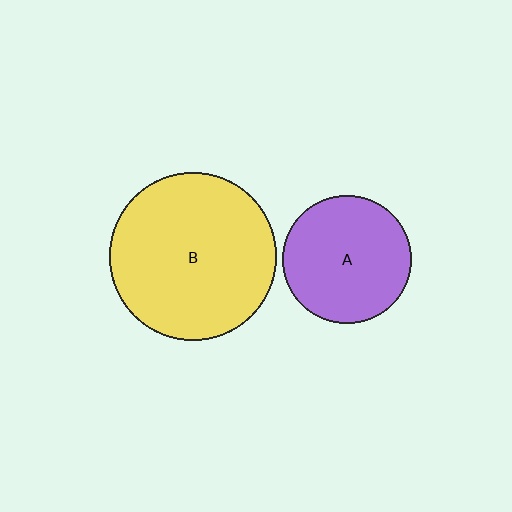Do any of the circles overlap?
No, none of the circles overlap.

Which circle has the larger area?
Circle B (yellow).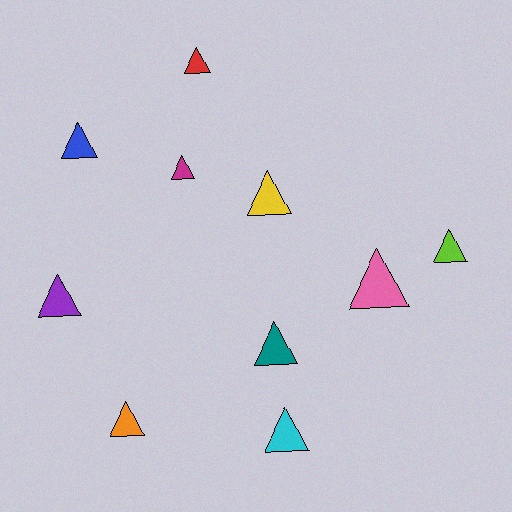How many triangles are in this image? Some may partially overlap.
There are 10 triangles.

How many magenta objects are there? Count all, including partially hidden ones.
There is 1 magenta object.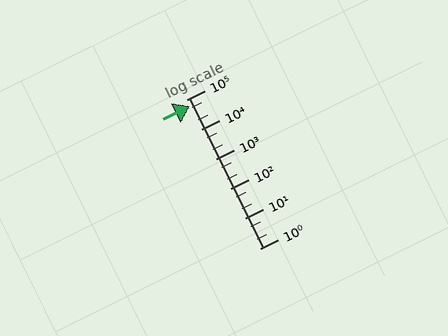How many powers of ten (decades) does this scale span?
The scale spans 5 decades, from 1 to 100000.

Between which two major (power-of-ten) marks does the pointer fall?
The pointer is between 10000 and 100000.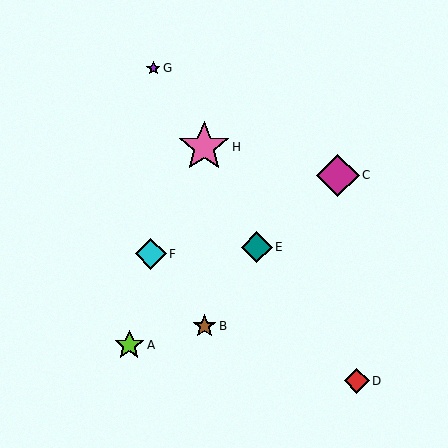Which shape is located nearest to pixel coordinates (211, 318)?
The brown star (labeled B) at (204, 326) is nearest to that location.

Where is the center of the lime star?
The center of the lime star is at (129, 345).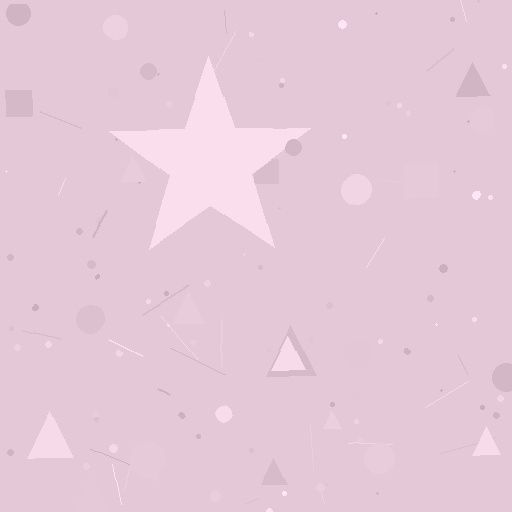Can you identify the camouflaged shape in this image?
The camouflaged shape is a star.